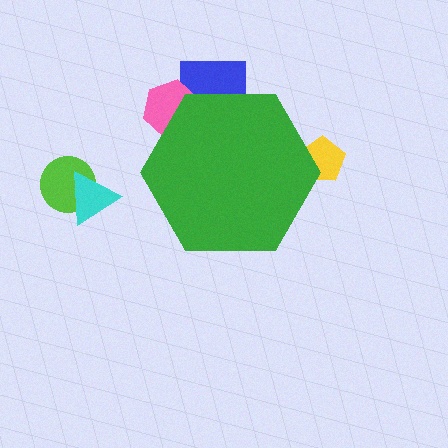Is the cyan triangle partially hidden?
No, the cyan triangle is fully visible.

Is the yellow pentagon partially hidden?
Yes, the yellow pentagon is partially hidden behind the green hexagon.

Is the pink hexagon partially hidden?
Yes, the pink hexagon is partially hidden behind the green hexagon.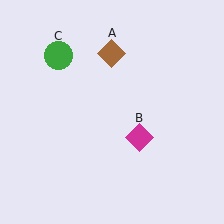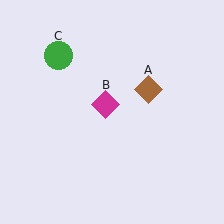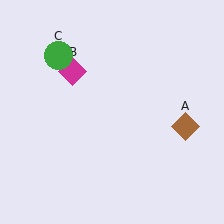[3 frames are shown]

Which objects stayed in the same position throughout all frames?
Green circle (object C) remained stationary.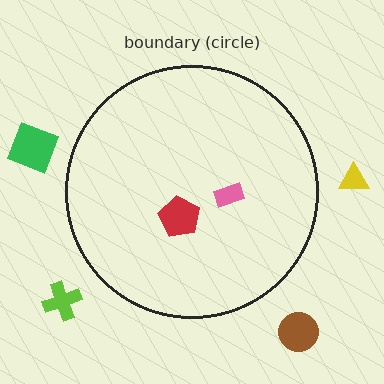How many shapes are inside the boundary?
2 inside, 4 outside.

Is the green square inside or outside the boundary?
Outside.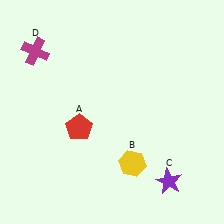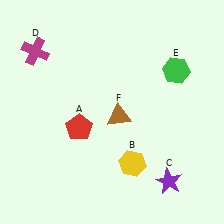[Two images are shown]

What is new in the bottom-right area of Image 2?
A brown triangle (F) was added in the bottom-right area of Image 2.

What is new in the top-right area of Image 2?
A green hexagon (E) was added in the top-right area of Image 2.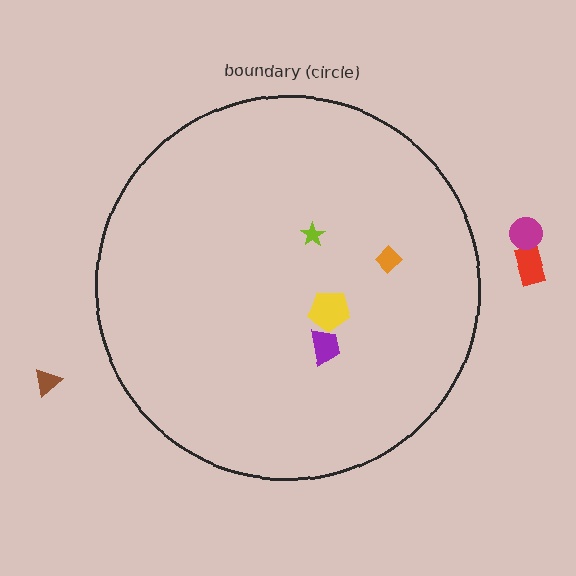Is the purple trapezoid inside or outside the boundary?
Inside.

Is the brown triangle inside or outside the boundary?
Outside.